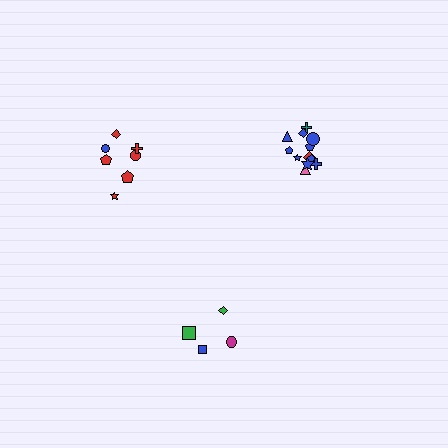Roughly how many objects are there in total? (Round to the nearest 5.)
Roughly 25 objects in total.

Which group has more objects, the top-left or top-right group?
The top-right group.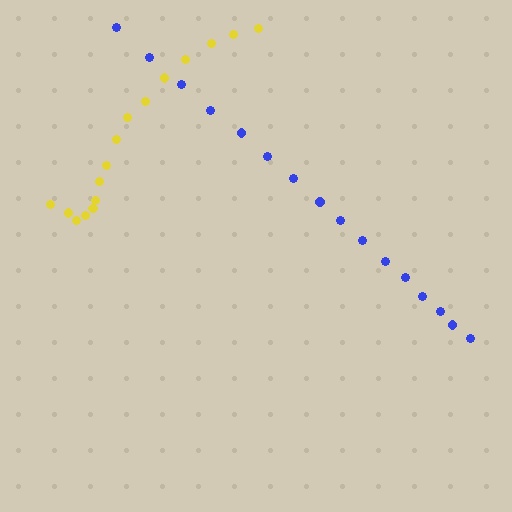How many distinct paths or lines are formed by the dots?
There are 2 distinct paths.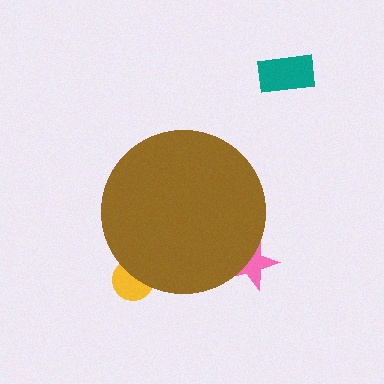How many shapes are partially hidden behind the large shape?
2 shapes are partially hidden.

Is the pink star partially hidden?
Yes, the pink star is partially hidden behind the brown circle.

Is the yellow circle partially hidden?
Yes, the yellow circle is partially hidden behind the brown circle.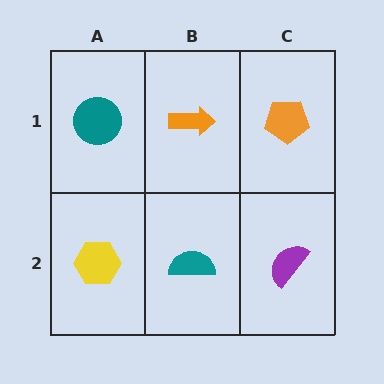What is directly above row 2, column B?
An orange arrow.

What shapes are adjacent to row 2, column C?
An orange pentagon (row 1, column C), a teal semicircle (row 2, column B).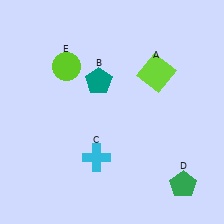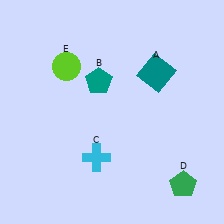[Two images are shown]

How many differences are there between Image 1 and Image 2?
There is 1 difference between the two images.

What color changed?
The square (A) changed from lime in Image 1 to teal in Image 2.